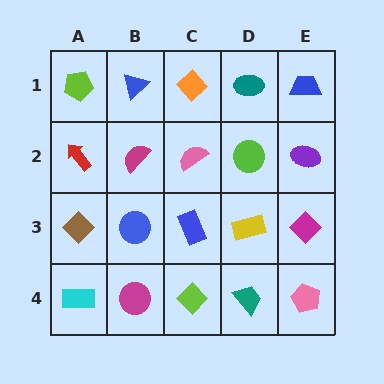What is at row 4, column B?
A magenta circle.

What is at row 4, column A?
A cyan rectangle.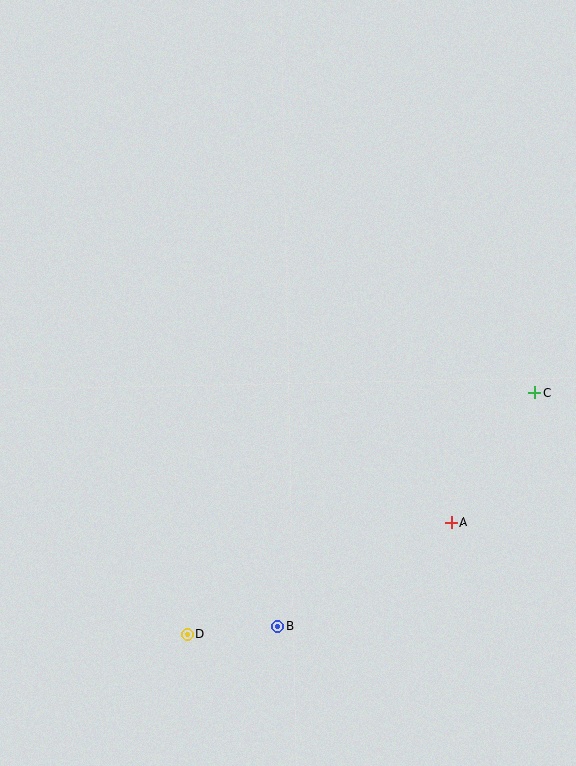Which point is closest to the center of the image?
Point A at (451, 522) is closest to the center.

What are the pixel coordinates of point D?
Point D is at (187, 634).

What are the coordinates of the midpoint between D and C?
The midpoint between D and C is at (361, 513).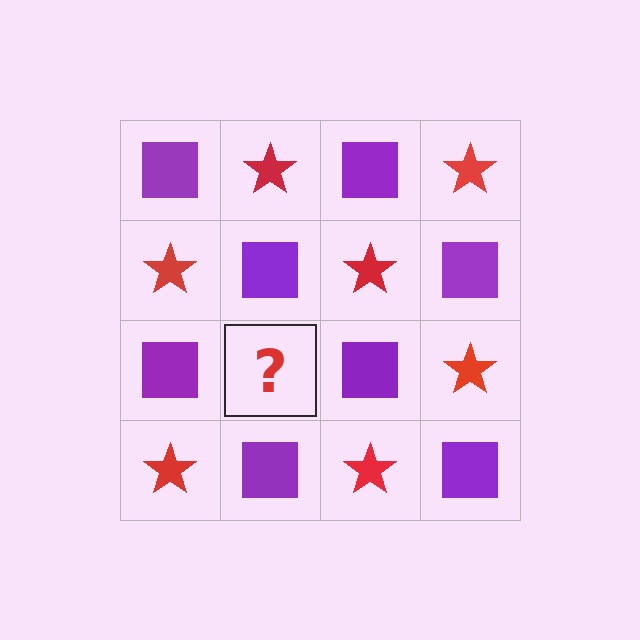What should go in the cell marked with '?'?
The missing cell should contain a red star.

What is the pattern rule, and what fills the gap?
The rule is that it alternates purple square and red star in a checkerboard pattern. The gap should be filled with a red star.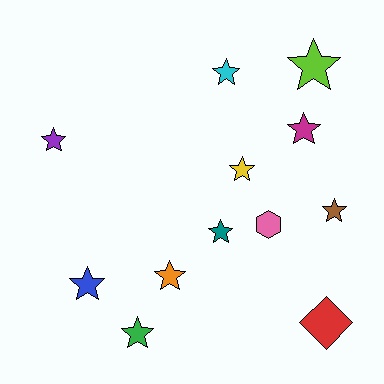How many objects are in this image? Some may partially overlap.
There are 12 objects.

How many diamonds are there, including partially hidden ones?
There is 1 diamond.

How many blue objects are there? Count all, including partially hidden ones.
There is 1 blue object.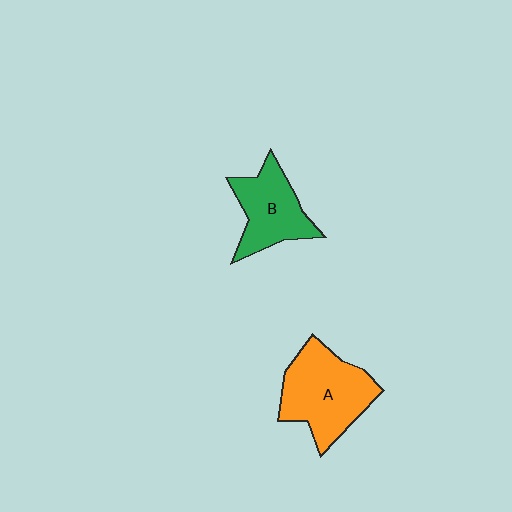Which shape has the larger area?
Shape A (orange).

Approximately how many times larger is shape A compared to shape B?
Approximately 1.4 times.